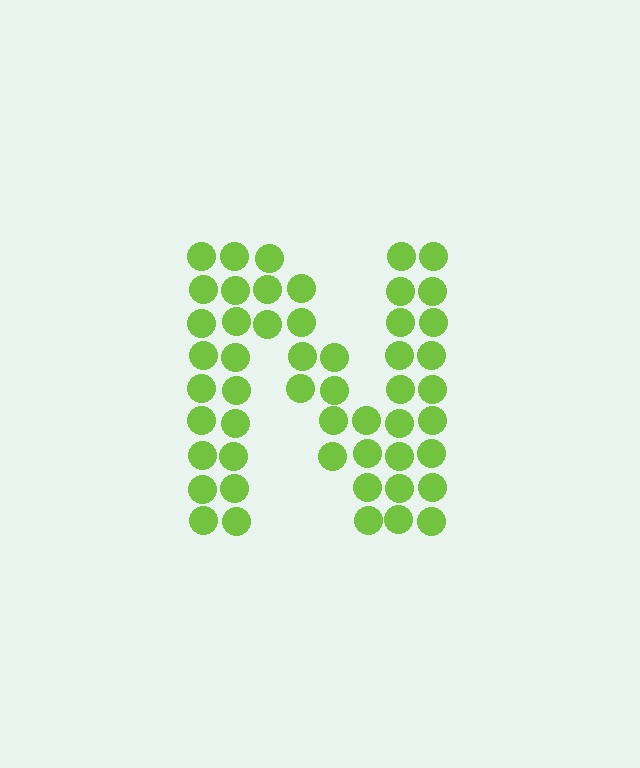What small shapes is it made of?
It is made of small circles.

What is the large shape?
The large shape is the letter N.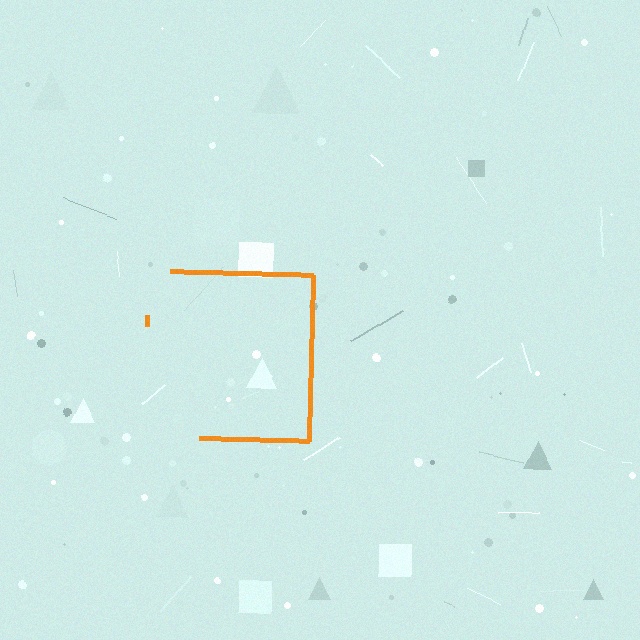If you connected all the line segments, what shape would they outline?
They would outline a square.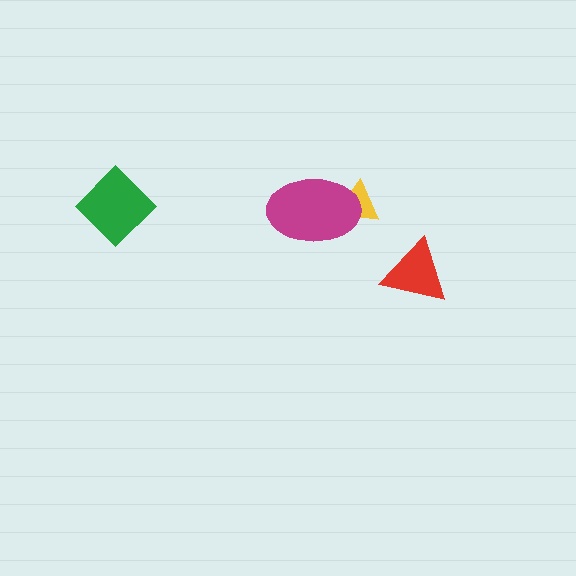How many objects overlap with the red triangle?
0 objects overlap with the red triangle.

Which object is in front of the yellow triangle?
The magenta ellipse is in front of the yellow triangle.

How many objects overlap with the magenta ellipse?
1 object overlaps with the magenta ellipse.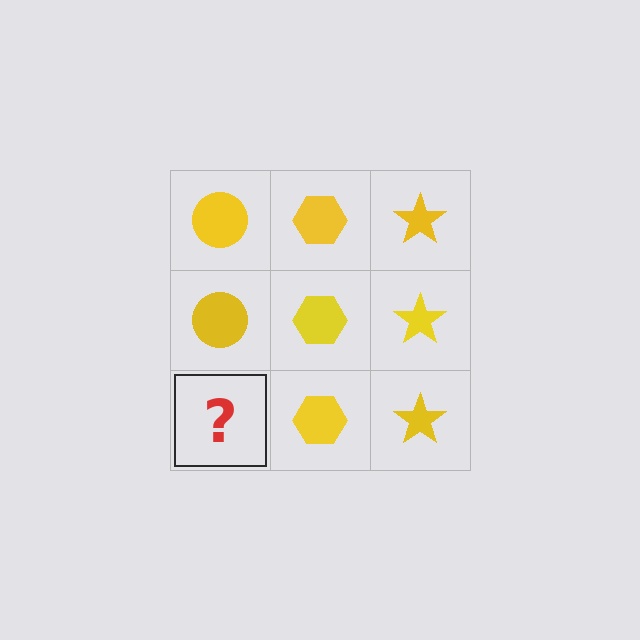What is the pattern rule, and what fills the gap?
The rule is that each column has a consistent shape. The gap should be filled with a yellow circle.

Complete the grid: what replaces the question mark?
The question mark should be replaced with a yellow circle.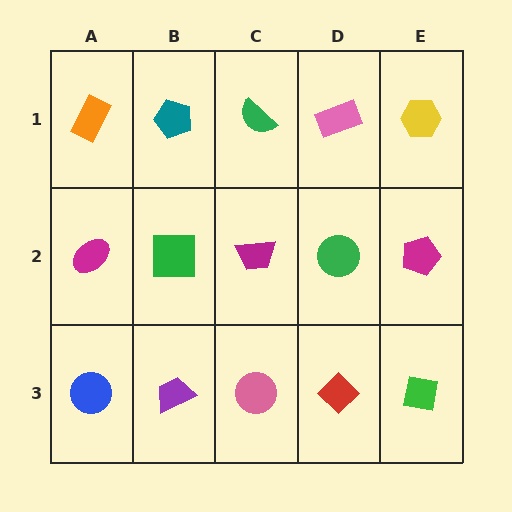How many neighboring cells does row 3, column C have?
3.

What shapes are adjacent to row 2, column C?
A green semicircle (row 1, column C), a pink circle (row 3, column C), a green square (row 2, column B), a green circle (row 2, column D).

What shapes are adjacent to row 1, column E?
A magenta pentagon (row 2, column E), a pink rectangle (row 1, column D).